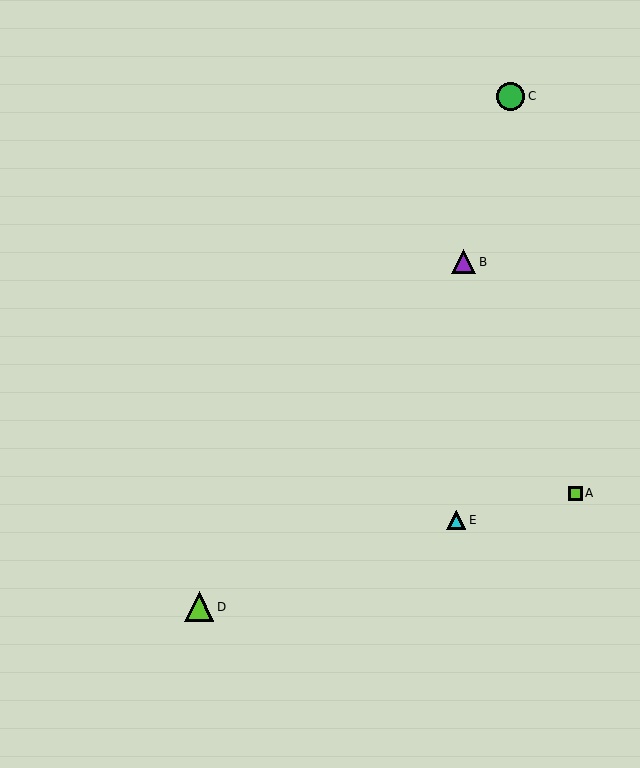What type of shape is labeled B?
Shape B is a purple triangle.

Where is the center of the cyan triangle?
The center of the cyan triangle is at (456, 520).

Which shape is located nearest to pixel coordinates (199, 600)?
The lime triangle (labeled D) at (199, 607) is nearest to that location.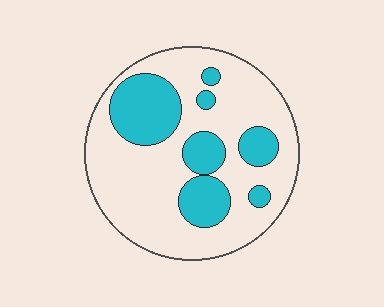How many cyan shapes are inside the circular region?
7.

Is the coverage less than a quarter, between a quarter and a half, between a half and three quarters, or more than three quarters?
Between a quarter and a half.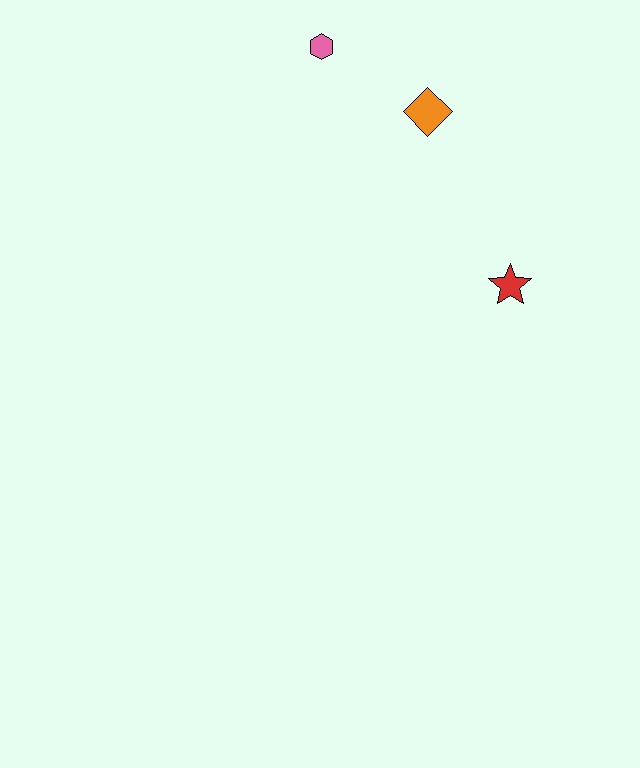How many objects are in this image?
There are 3 objects.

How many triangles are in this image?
There are no triangles.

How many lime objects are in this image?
There are no lime objects.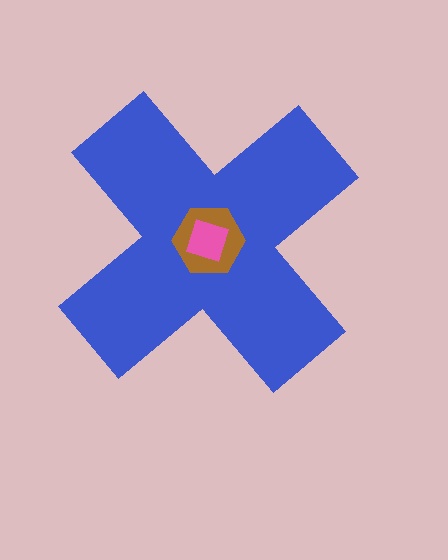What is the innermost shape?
The pink square.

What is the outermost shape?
The blue cross.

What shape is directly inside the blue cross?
The brown hexagon.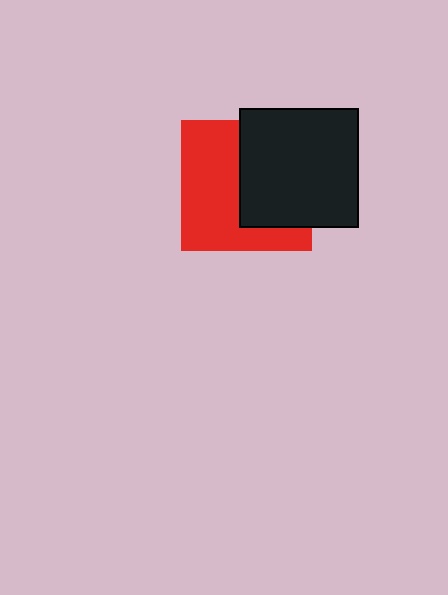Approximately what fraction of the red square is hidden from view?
Roughly 45% of the red square is hidden behind the black square.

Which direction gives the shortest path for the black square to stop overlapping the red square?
Moving right gives the shortest separation.